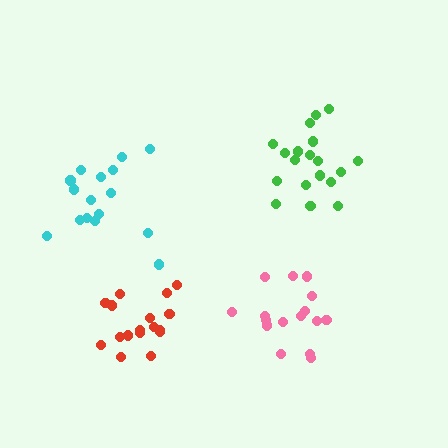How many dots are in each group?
Group 1: 17 dots, Group 2: 19 dots, Group 3: 16 dots, Group 4: 16 dots (68 total).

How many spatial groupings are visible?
There are 4 spatial groupings.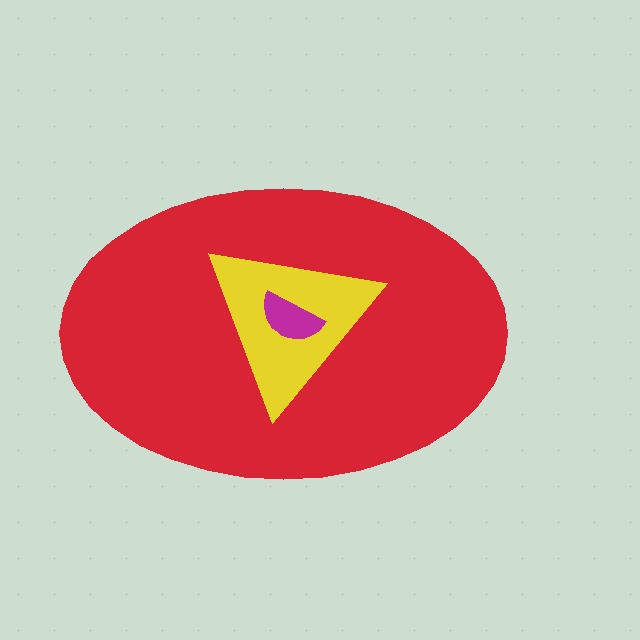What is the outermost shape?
The red ellipse.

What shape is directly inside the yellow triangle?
The magenta semicircle.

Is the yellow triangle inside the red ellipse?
Yes.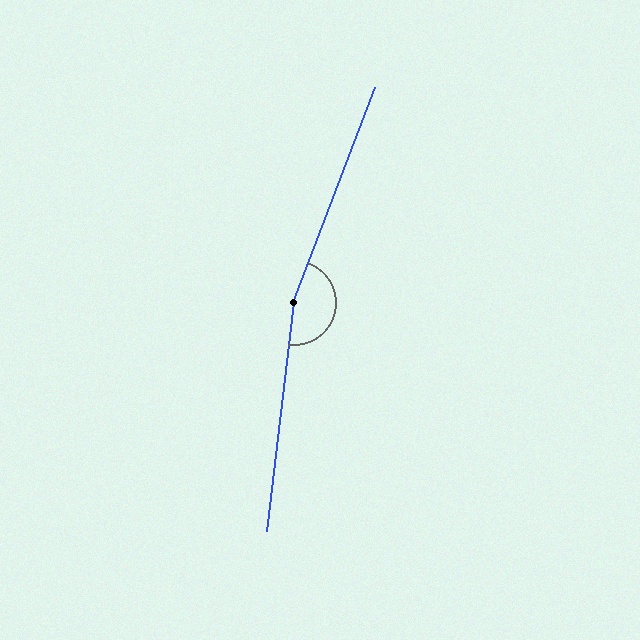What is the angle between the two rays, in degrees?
Approximately 166 degrees.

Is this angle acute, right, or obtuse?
It is obtuse.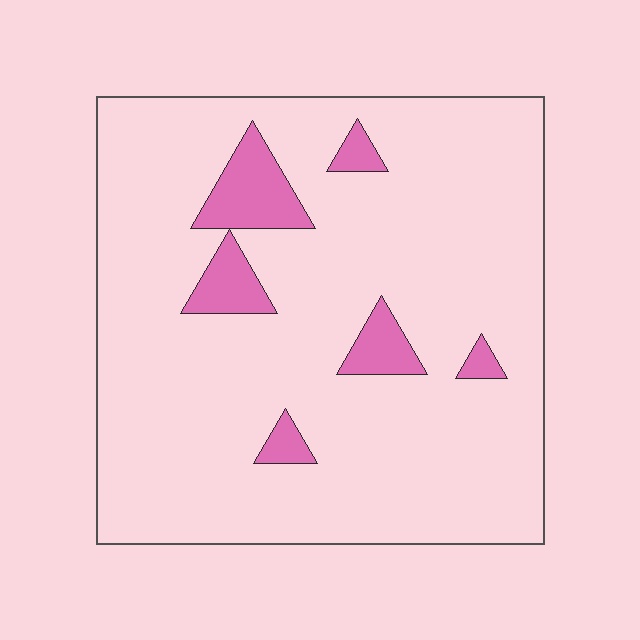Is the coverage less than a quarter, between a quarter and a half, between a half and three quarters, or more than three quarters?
Less than a quarter.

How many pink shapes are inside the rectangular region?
6.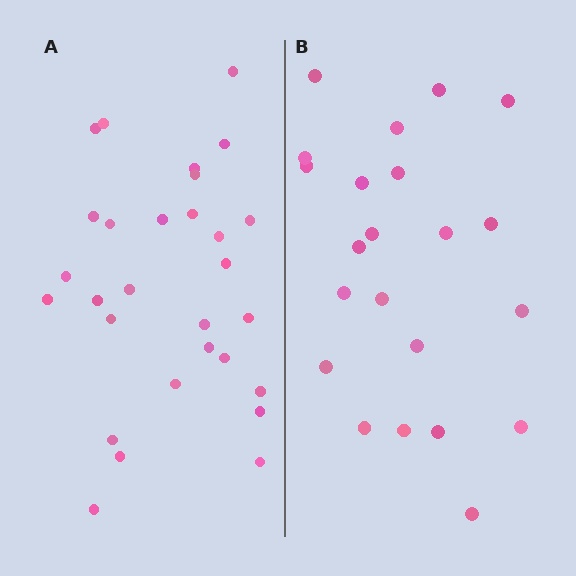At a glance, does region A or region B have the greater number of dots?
Region A (the left region) has more dots.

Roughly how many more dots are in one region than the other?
Region A has roughly 8 or so more dots than region B.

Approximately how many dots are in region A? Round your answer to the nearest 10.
About 30 dots. (The exact count is 29, which rounds to 30.)